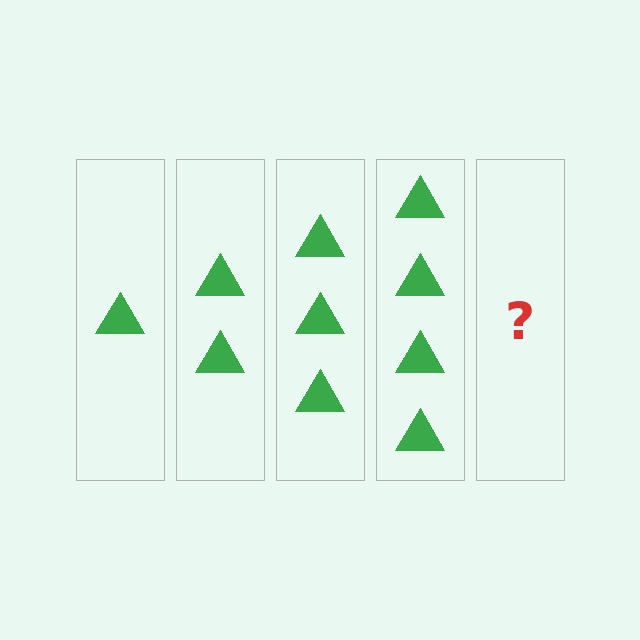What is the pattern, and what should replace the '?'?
The pattern is that each step adds one more triangle. The '?' should be 5 triangles.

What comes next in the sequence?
The next element should be 5 triangles.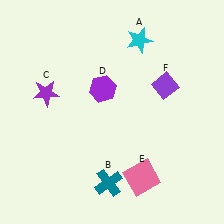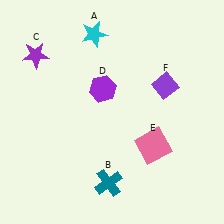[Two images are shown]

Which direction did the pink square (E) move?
The pink square (E) moved up.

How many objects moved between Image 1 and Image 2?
3 objects moved between the two images.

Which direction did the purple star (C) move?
The purple star (C) moved up.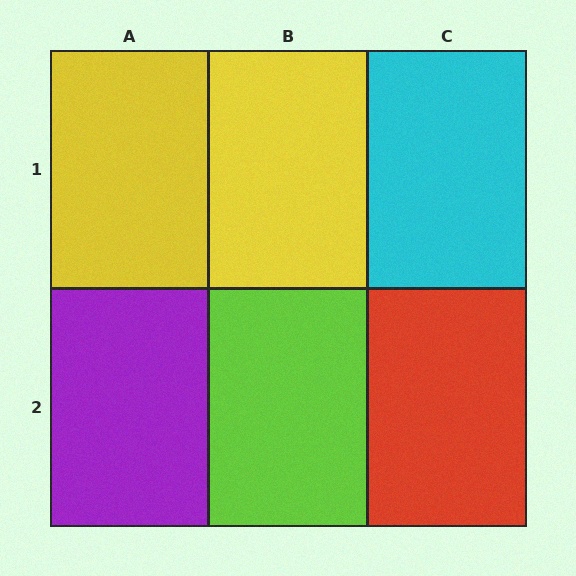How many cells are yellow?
2 cells are yellow.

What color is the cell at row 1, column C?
Cyan.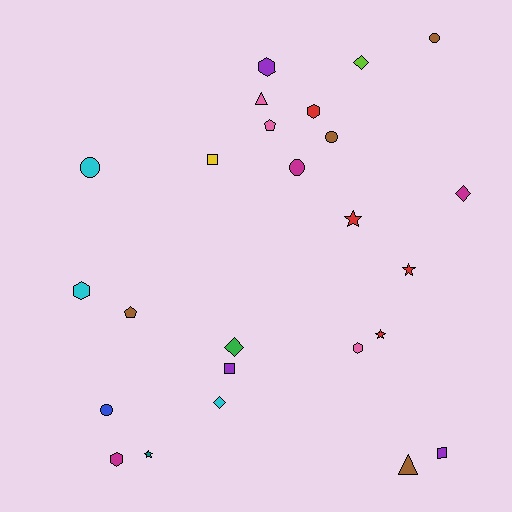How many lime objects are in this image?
There is 1 lime object.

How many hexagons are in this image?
There are 5 hexagons.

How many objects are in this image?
There are 25 objects.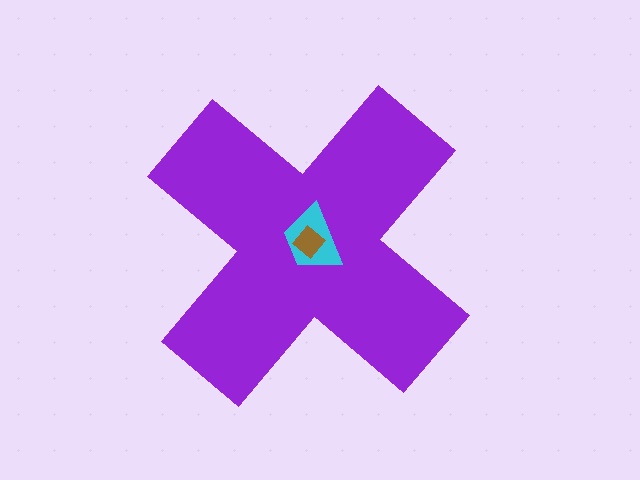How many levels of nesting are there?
3.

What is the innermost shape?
The brown diamond.